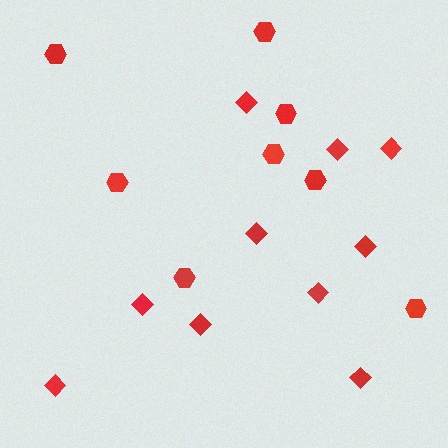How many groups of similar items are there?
There are 2 groups: one group of diamonds (10) and one group of hexagons (8).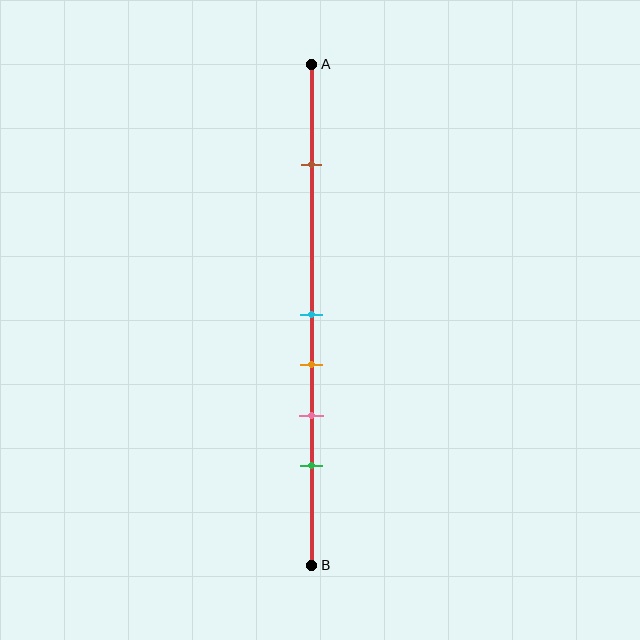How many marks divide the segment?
There are 5 marks dividing the segment.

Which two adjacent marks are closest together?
The cyan and orange marks are the closest adjacent pair.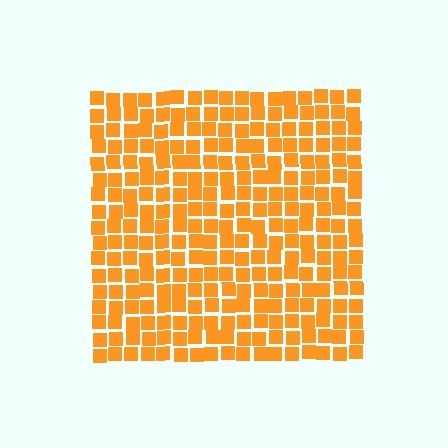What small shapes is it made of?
It is made of small squares.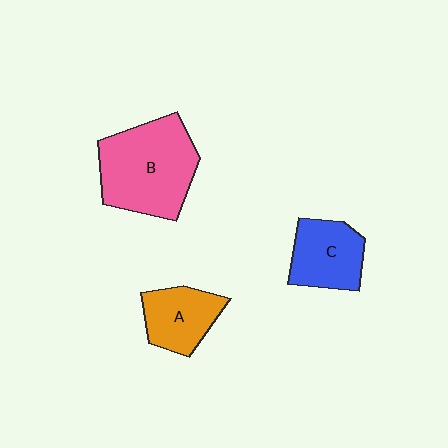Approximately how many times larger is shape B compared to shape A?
Approximately 1.9 times.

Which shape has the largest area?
Shape B (pink).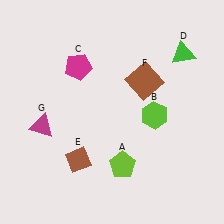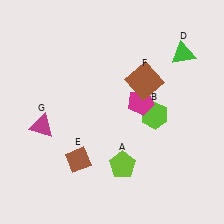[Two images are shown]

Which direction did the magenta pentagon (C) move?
The magenta pentagon (C) moved right.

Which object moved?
The magenta pentagon (C) moved right.